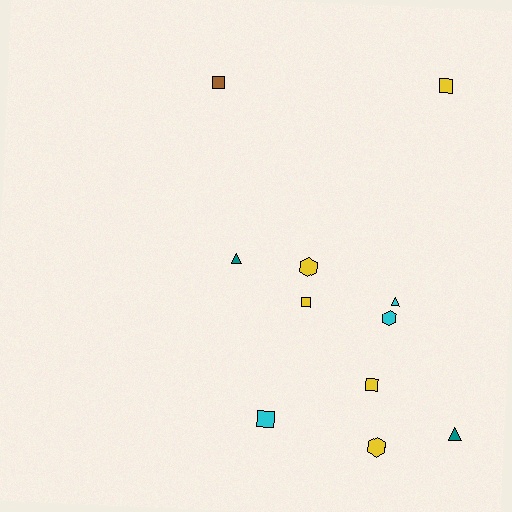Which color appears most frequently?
Yellow, with 5 objects.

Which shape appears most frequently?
Square, with 5 objects.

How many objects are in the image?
There are 11 objects.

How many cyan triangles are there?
There is 1 cyan triangle.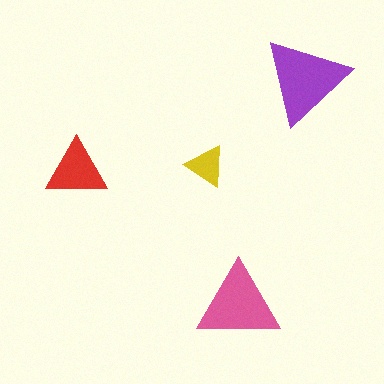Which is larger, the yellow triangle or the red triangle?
The red one.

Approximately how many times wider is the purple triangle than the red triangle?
About 1.5 times wider.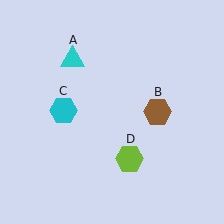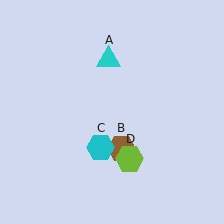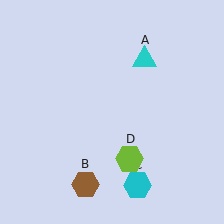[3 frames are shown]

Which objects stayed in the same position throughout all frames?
Lime hexagon (object D) remained stationary.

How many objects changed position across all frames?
3 objects changed position: cyan triangle (object A), brown hexagon (object B), cyan hexagon (object C).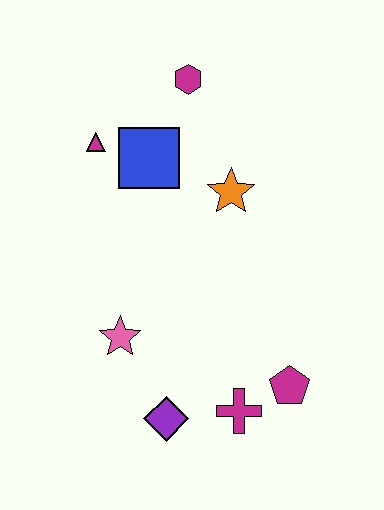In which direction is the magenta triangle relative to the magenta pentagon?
The magenta triangle is above the magenta pentagon.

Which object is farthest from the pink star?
The magenta hexagon is farthest from the pink star.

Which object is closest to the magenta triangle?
The blue square is closest to the magenta triangle.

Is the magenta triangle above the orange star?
Yes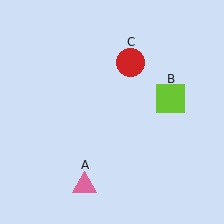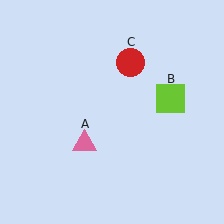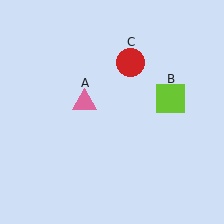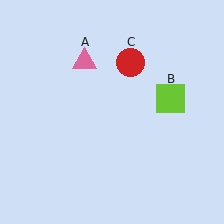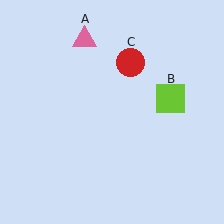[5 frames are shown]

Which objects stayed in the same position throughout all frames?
Lime square (object B) and red circle (object C) remained stationary.